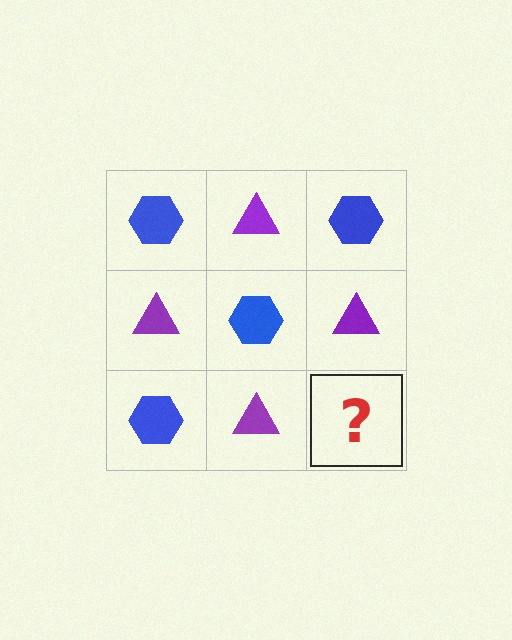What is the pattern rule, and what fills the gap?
The rule is that it alternates blue hexagon and purple triangle in a checkerboard pattern. The gap should be filled with a blue hexagon.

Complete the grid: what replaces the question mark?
The question mark should be replaced with a blue hexagon.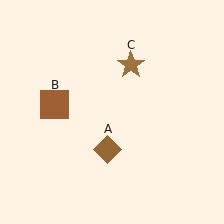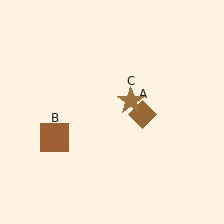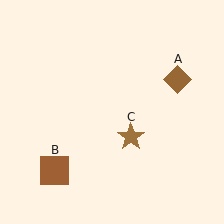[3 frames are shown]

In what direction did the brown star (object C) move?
The brown star (object C) moved down.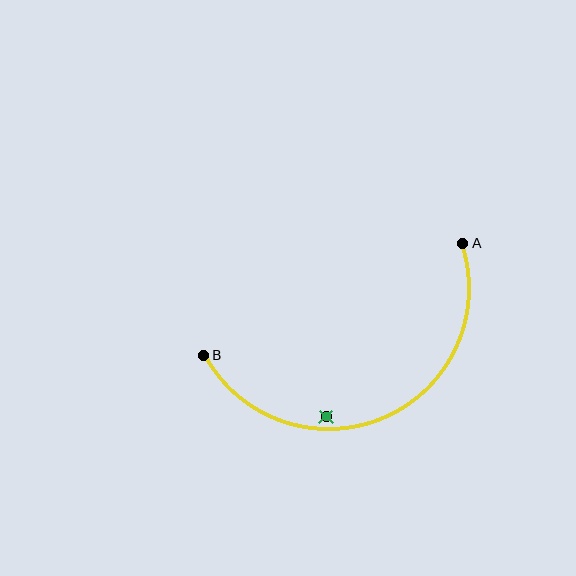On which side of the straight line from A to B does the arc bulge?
The arc bulges below the straight line connecting A and B.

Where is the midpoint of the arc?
The arc midpoint is the point on the curve farthest from the straight line joining A and B. It sits below that line.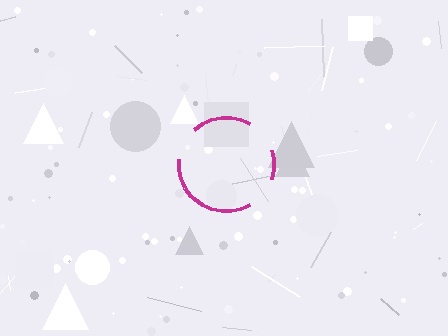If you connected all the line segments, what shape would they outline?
They would outline a circle.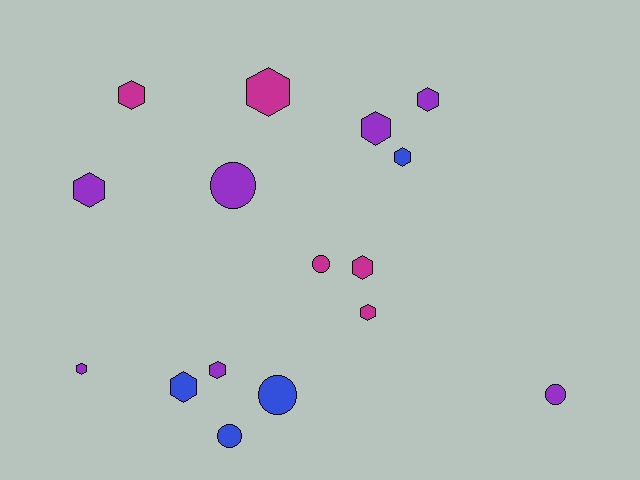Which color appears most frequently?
Purple, with 7 objects.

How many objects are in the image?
There are 16 objects.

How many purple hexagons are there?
There are 5 purple hexagons.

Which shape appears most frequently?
Hexagon, with 11 objects.